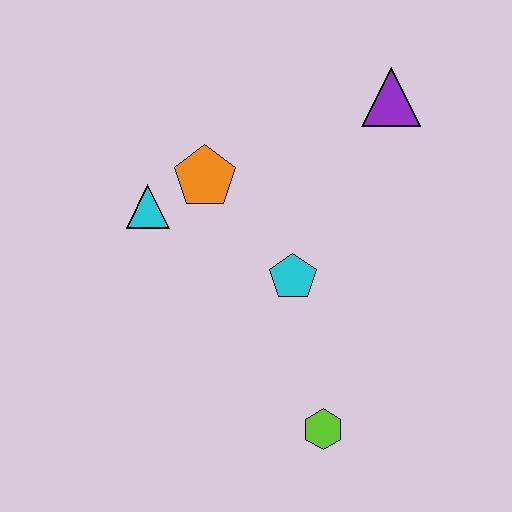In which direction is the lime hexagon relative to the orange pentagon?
The lime hexagon is below the orange pentagon.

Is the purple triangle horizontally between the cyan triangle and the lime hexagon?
No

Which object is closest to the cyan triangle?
The orange pentagon is closest to the cyan triangle.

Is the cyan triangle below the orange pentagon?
Yes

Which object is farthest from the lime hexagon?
The purple triangle is farthest from the lime hexagon.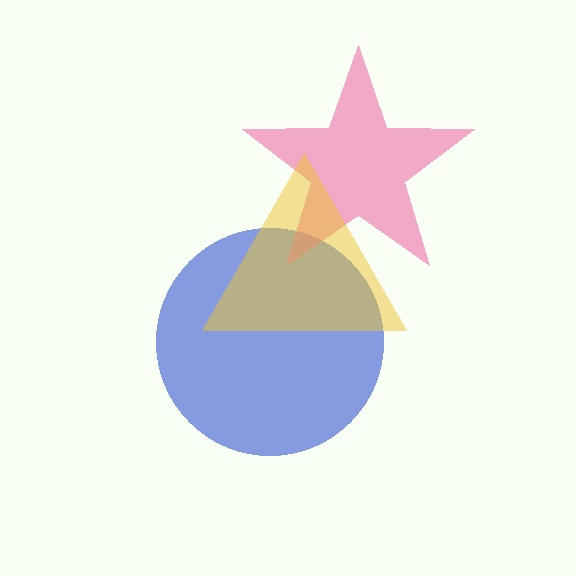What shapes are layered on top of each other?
The layered shapes are: a blue circle, a pink star, a yellow triangle.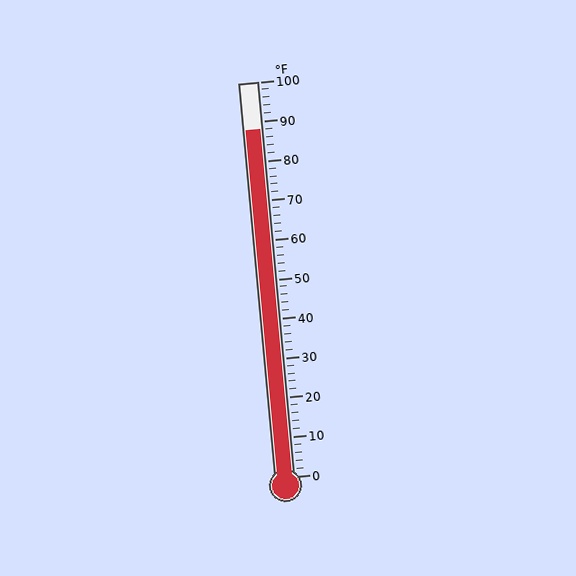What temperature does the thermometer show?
The thermometer shows approximately 88°F.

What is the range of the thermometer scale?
The thermometer scale ranges from 0°F to 100°F.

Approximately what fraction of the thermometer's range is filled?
The thermometer is filled to approximately 90% of its range.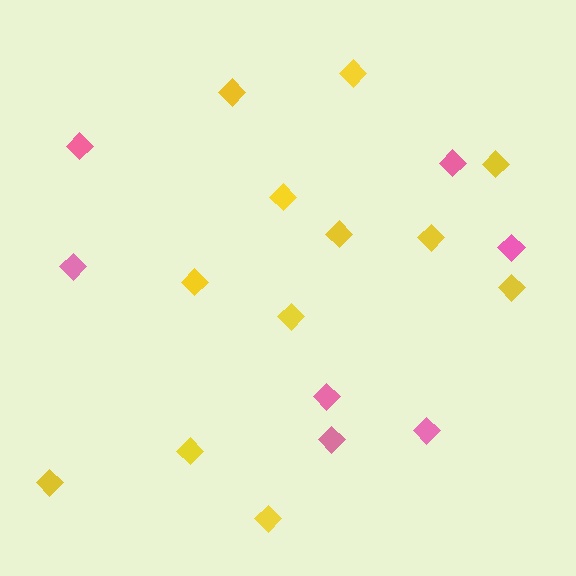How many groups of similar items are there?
There are 2 groups: one group of pink diamonds (7) and one group of yellow diamonds (12).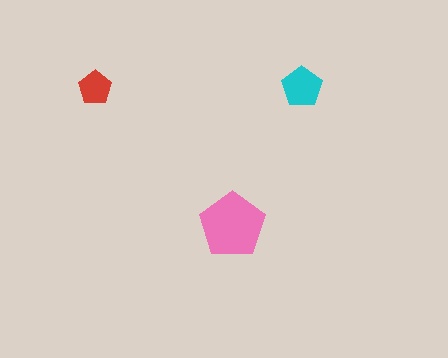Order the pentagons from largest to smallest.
the pink one, the cyan one, the red one.